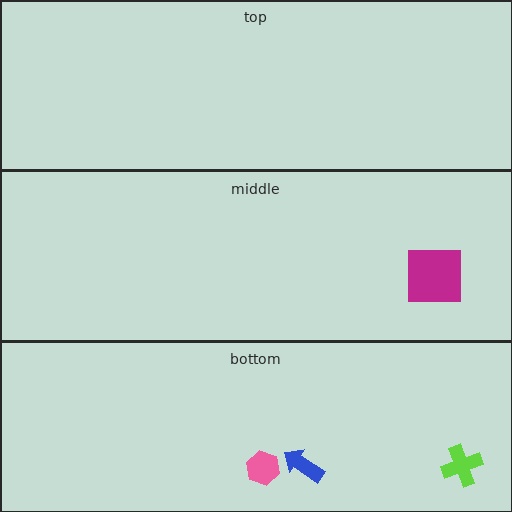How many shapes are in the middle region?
1.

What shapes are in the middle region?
The magenta square.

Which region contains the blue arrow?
The bottom region.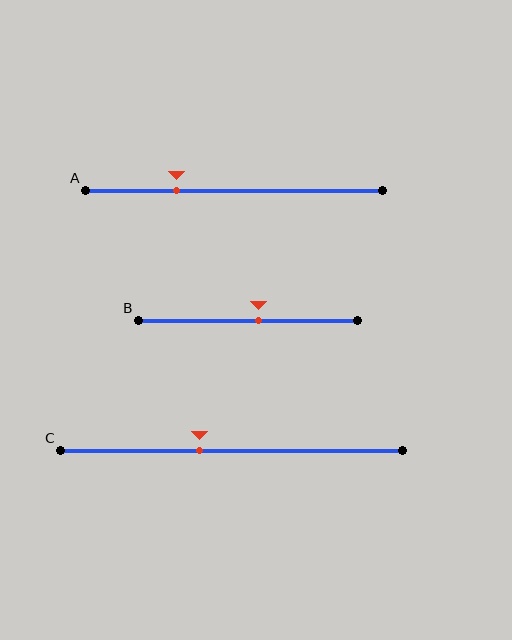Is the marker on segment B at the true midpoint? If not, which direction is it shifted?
No, the marker on segment B is shifted to the right by about 5% of the segment length.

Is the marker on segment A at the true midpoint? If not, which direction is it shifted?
No, the marker on segment A is shifted to the left by about 19% of the segment length.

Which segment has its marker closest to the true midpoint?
Segment B has its marker closest to the true midpoint.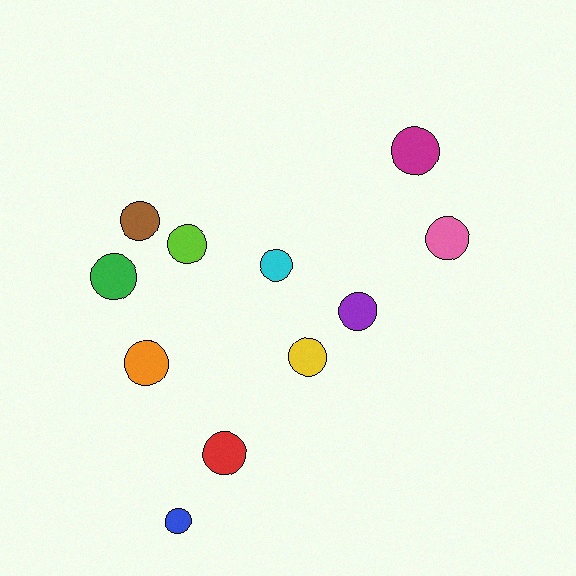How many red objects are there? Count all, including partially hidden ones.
There is 1 red object.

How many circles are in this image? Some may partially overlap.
There are 11 circles.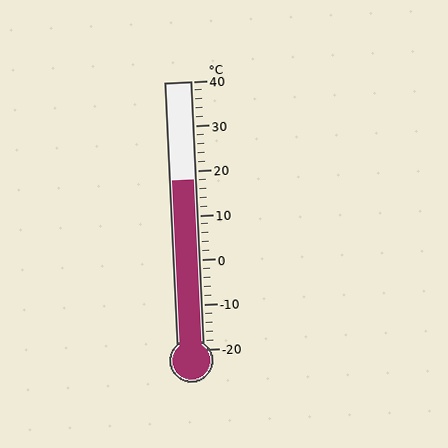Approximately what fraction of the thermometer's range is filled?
The thermometer is filled to approximately 65% of its range.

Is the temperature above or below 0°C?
The temperature is above 0°C.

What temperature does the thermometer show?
The thermometer shows approximately 18°C.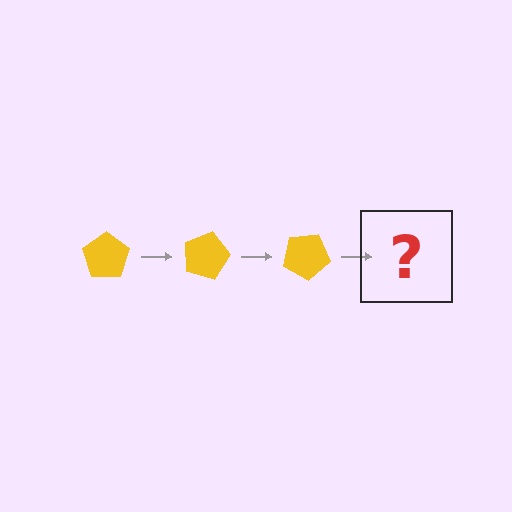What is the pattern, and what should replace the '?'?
The pattern is that the pentagon rotates 15 degrees each step. The '?' should be a yellow pentagon rotated 45 degrees.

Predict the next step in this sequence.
The next step is a yellow pentagon rotated 45 degrees.